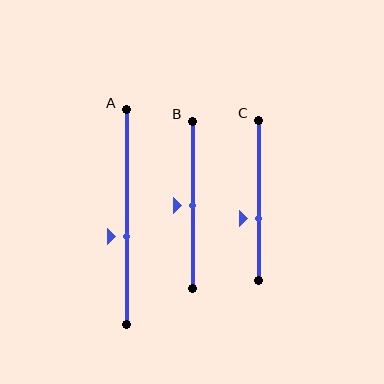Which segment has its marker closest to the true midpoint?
Segment B has its marker closest to the true midpoint.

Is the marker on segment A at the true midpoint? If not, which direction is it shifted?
No, the marker on segment A is shifted downward by about 9% of the segment length.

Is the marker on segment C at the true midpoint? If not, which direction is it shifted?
No, the marker on segment C is shifted downward by about 12% of the segment length.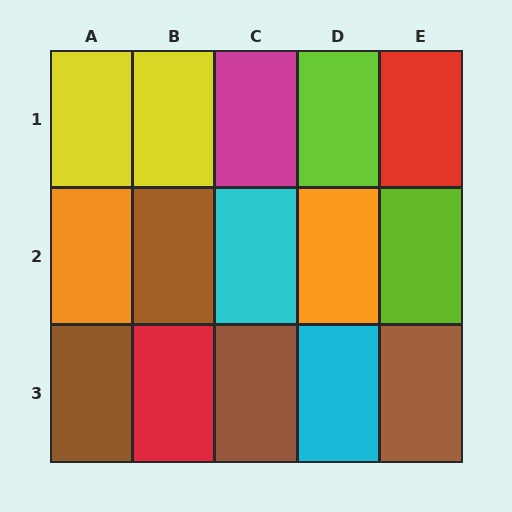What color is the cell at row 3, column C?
Brown.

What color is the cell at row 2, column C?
Cyan.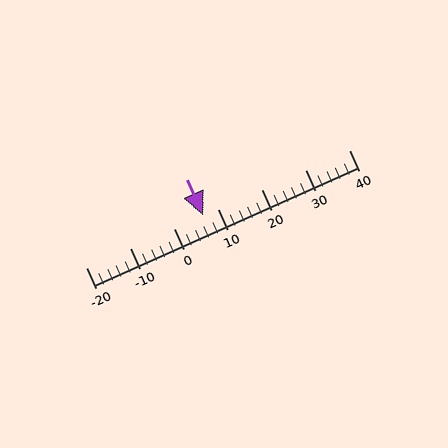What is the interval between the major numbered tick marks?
The major tick marks are spaced 10 units apart.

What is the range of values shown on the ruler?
The ruler shows values from -20 to 40.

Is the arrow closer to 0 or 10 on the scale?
The arrow is closer to 10.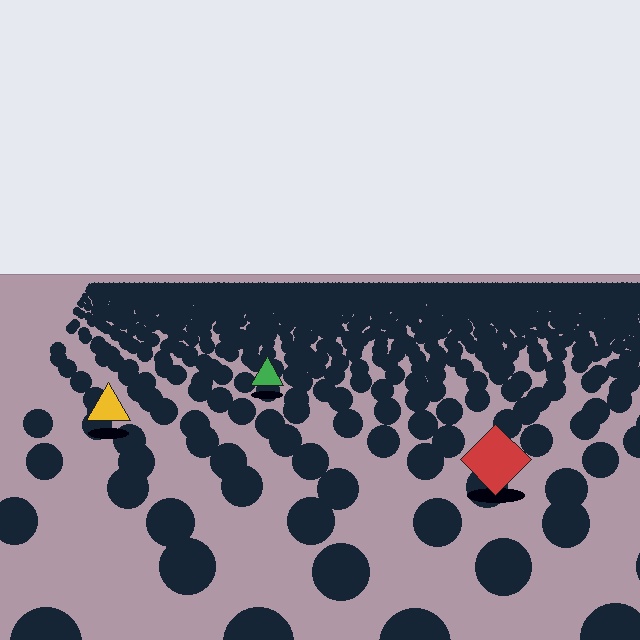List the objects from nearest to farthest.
From nearest to farthest: the red diamond, the yellow triangle, the green triangle.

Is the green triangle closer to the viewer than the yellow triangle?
No. The yellow triangle is closer — you can tell from the texture gradient: the ground texture is coarser near it.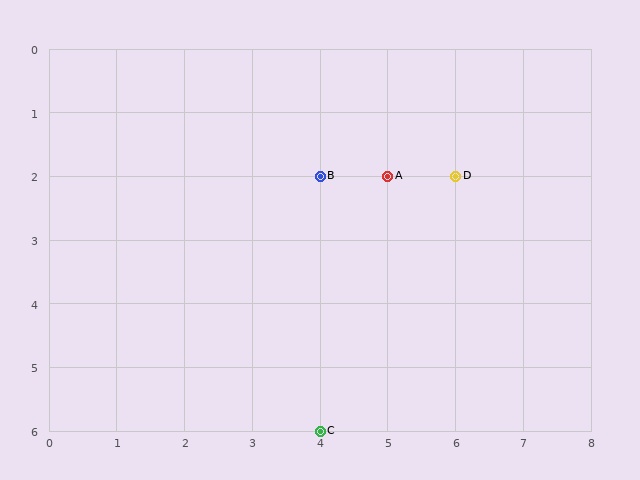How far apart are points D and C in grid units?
Points D and C are 2 columns and 4 rows apart (about 4.5 grid units diagonally).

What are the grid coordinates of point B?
Point B is at grid coordinates (4, 2).